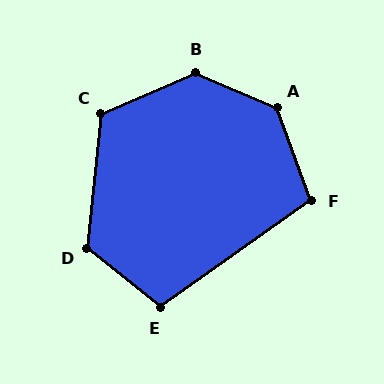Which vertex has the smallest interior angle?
F, at approximately 105 degrees.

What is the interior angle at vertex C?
Approximately 120 degrees (obtuse).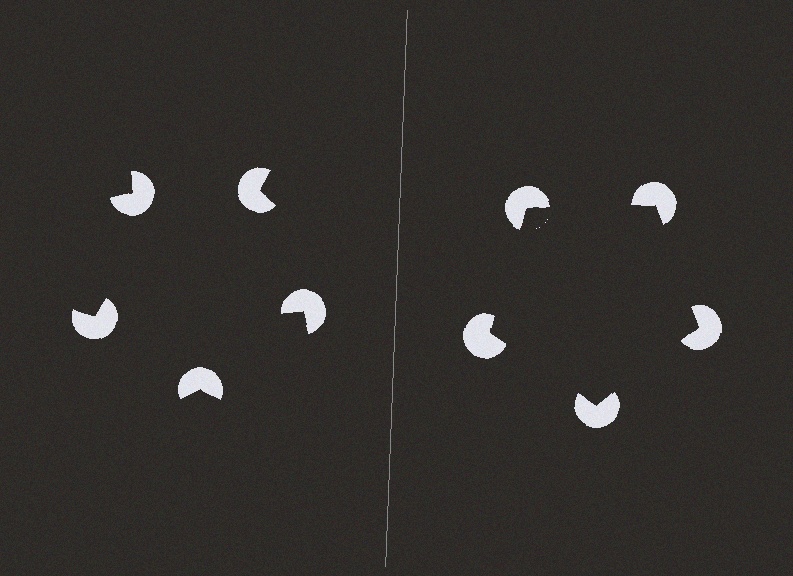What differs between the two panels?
The pac-man discs are positioned identically on both sides; only the wedge orientations differ. On the right they align to a pentagon; on the left they are misaligned.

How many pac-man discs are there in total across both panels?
10 — 5 on each side.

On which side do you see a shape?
An illusory pentagon appears on the right side. On the left side the wedge cuts are rotated, so no coherent shape forms.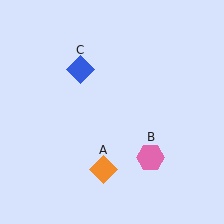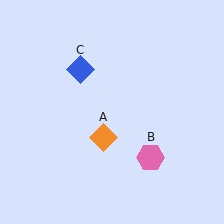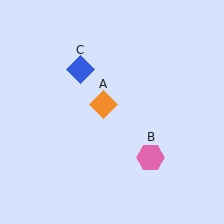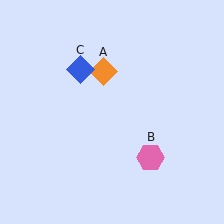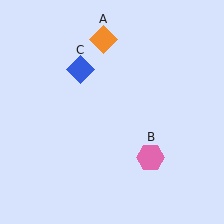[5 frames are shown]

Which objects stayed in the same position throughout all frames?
Pink hexagon (object B) and blue diamond (object C) remained stationary.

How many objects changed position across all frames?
1 object changed position: orange diamond (object A).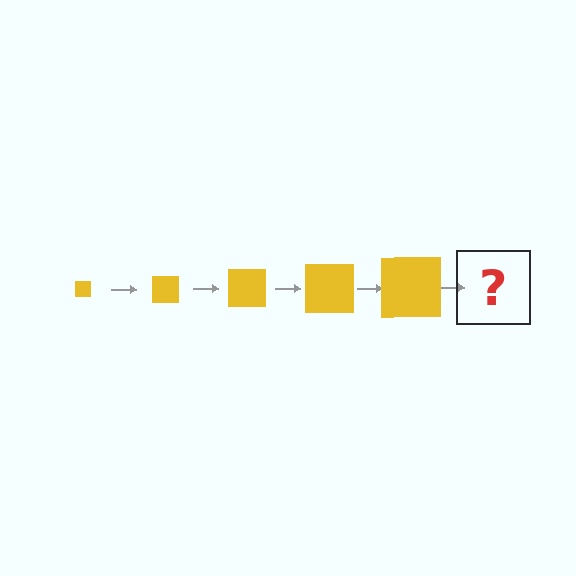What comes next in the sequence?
The next element should be a yellow square, larger than the previous one.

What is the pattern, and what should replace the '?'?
The pattern is that the square gets progressively larger each step. The '?' should be a yellow square, larger than the previous one.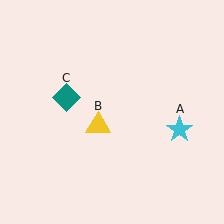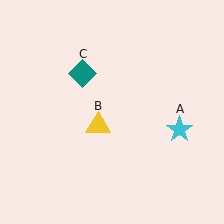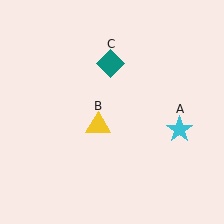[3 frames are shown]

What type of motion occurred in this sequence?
The teal diamond (object C) rotated clockwise around the center of the scene.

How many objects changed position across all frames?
1 object changed position: teal diamond (object C).